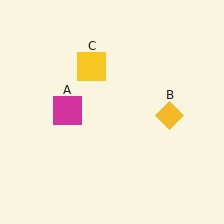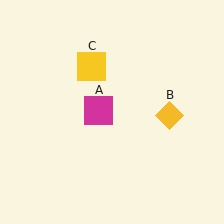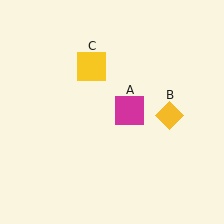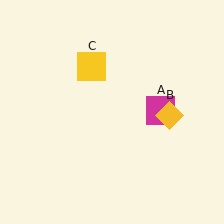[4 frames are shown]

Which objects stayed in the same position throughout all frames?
Yellow diamond (object B) and yellow square (object C) remained stationary.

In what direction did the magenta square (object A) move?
The magenta square (object A) moved right.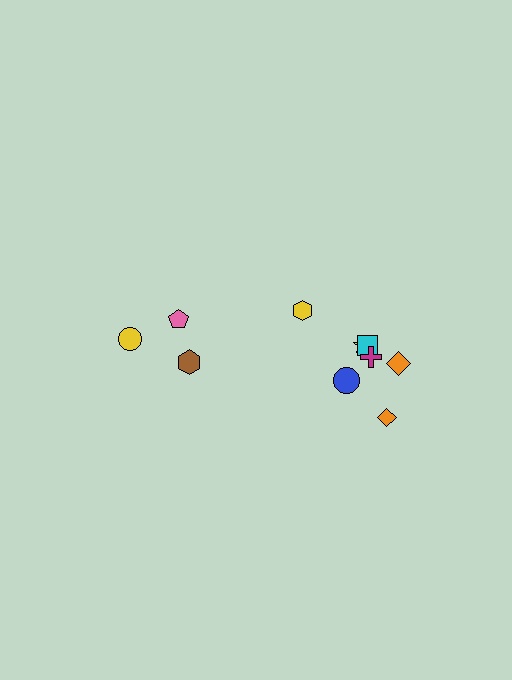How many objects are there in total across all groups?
There are 10 objects.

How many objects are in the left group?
There are 3 objects.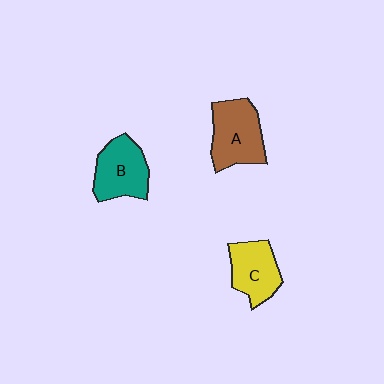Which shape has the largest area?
Shape A (brown).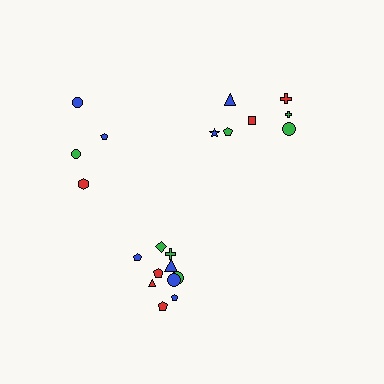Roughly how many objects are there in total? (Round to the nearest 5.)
Roughly 20 objects in total.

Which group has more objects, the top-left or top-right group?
The top-right group.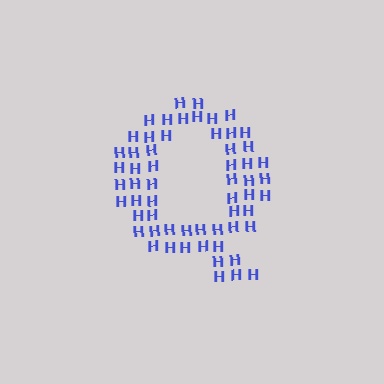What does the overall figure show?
The overall figure shows the letter Q.